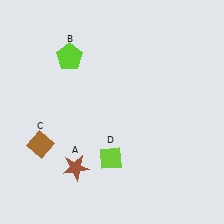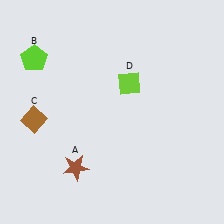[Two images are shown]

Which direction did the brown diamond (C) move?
The brown diamond (C) moved up.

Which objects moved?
The objects that moved are: the lime pentagon (B), the brown diamond (C), the lime diamond (D).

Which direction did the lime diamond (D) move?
The lime diamond (D) moved up.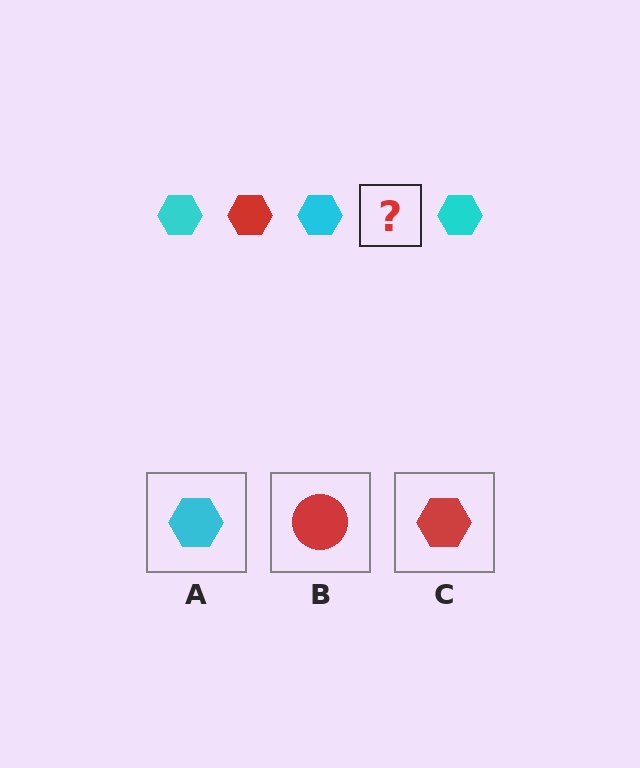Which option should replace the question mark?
Option C.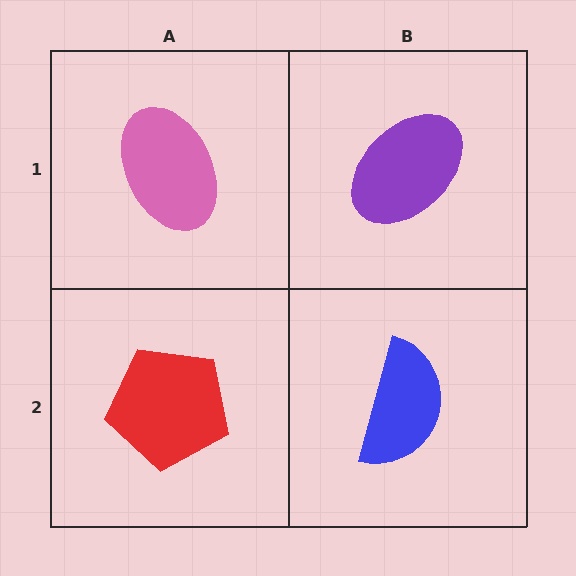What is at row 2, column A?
A red pentagon.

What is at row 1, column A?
A pink ellipse.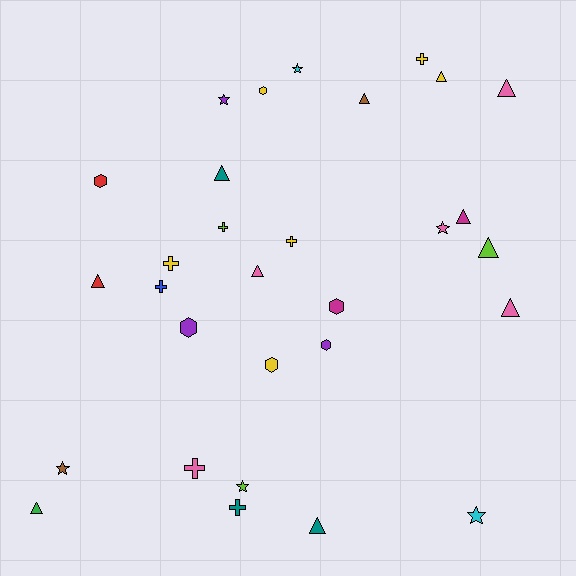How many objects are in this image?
There are 30 objects.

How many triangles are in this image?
There are 11 triangles.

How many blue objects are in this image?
There is 1 blue object.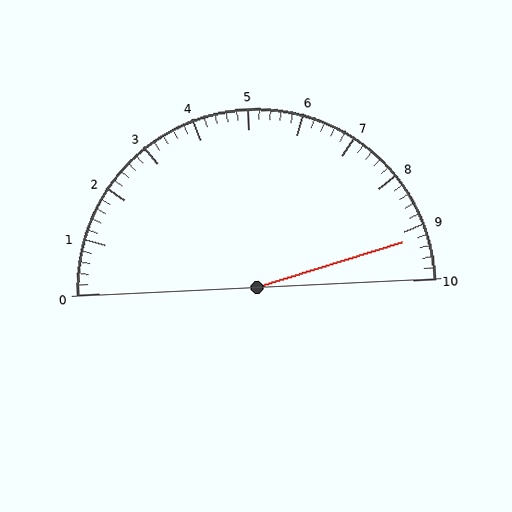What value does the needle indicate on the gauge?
The needle indicates approximately 9.2.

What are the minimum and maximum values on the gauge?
The gauge ranges from 0 to 10.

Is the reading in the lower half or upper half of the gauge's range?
The reading is in the upper half of the range (0 to 10).